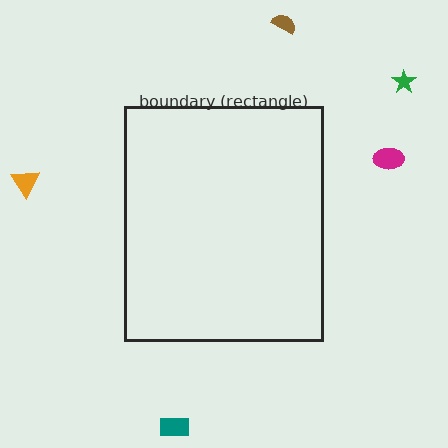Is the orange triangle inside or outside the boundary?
Outside.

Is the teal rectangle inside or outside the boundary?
Outside.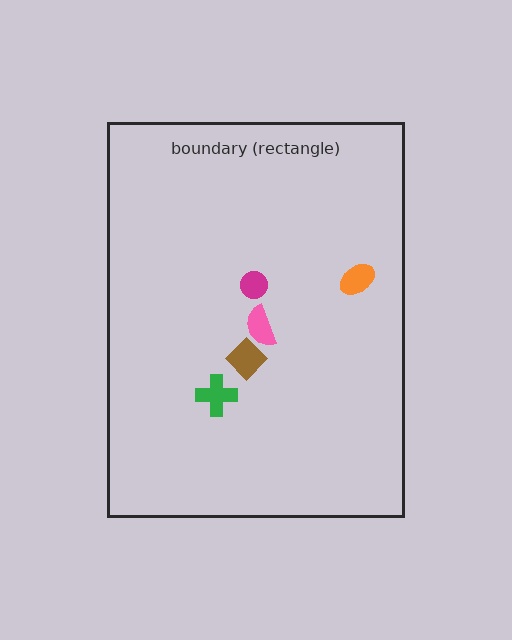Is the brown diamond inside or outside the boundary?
Inside.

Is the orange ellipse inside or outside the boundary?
Inside.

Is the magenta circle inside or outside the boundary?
Inside.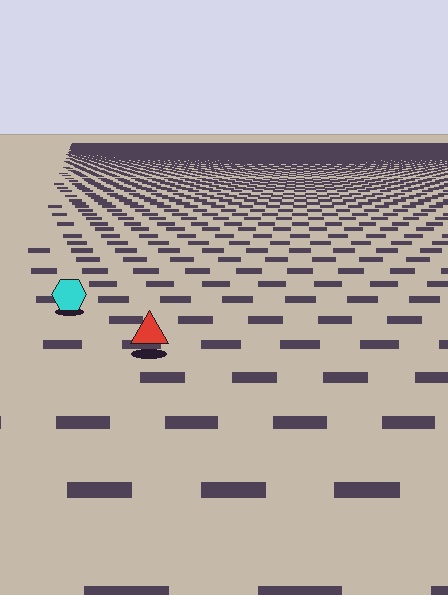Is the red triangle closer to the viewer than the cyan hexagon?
Yes. The red triangle is closer — you can tell from the texture gradient: the ground texture is coarser near it.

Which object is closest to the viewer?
The red triangle is closest. The texture marks near it are larger and more spread out.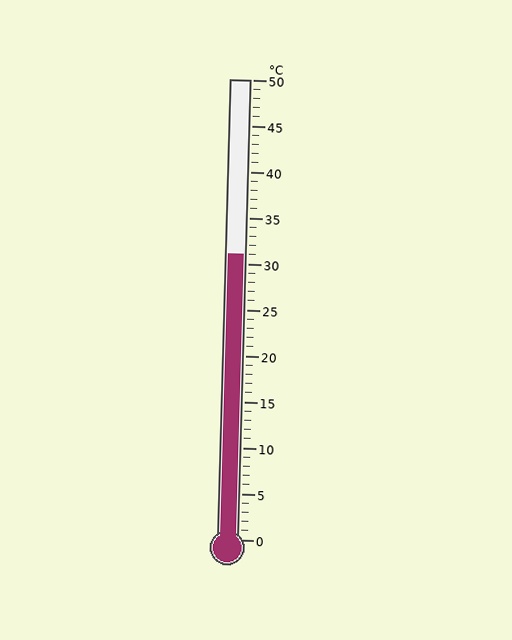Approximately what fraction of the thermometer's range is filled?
The thermometer is filled to approximately 60% of its range.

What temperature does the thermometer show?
The thermometer shows approximately 31°C.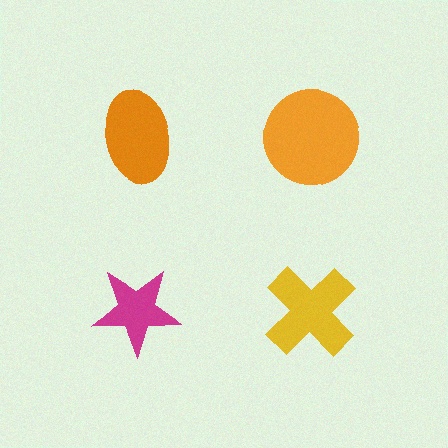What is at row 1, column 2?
An orange circle.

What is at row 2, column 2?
A yellow cross.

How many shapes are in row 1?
2 shapes.